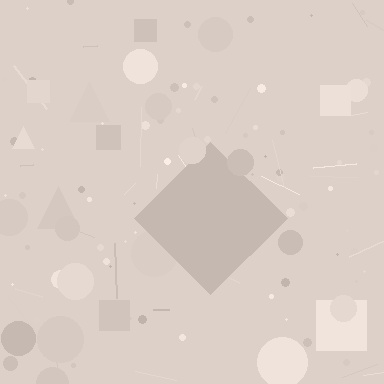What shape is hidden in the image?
A diamond is hidden in the image.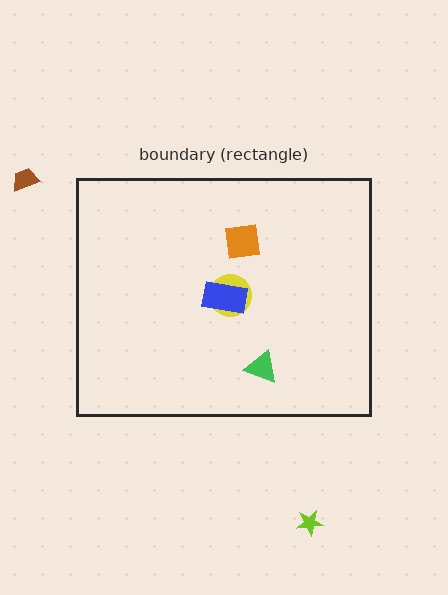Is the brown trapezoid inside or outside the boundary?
Outside.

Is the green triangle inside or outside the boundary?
Inside.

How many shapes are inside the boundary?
4 inside, 2 outside.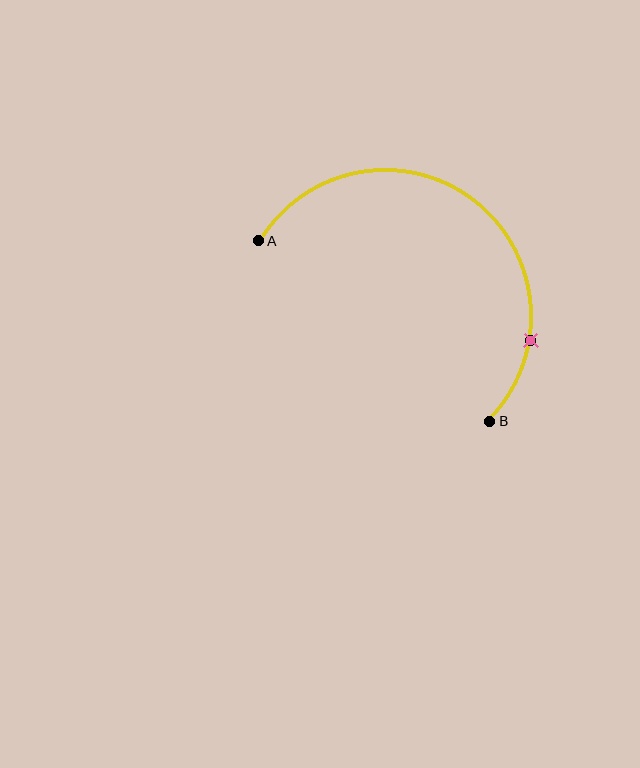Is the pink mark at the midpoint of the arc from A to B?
No. The pink mark lies on the arc but is closer to endpoint B. The arc midpoint would be at the point on the curve equidistant along the arc from both A and B.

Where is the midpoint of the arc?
The arc midpoint is the point on the curve farthest from the straight line joining A and B. It sits above and to the right of that line.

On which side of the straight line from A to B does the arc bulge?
The arc bulges above and to the right of the straight line connecting A and B.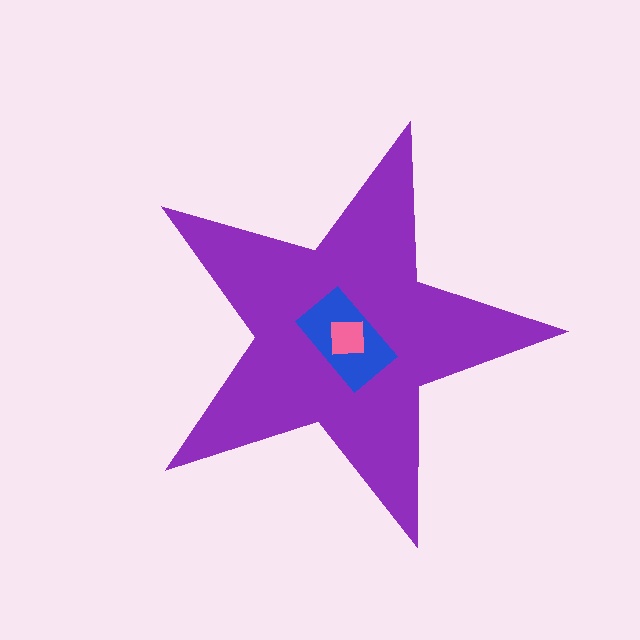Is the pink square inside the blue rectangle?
Yes.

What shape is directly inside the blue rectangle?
The pink square.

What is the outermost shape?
The purple star.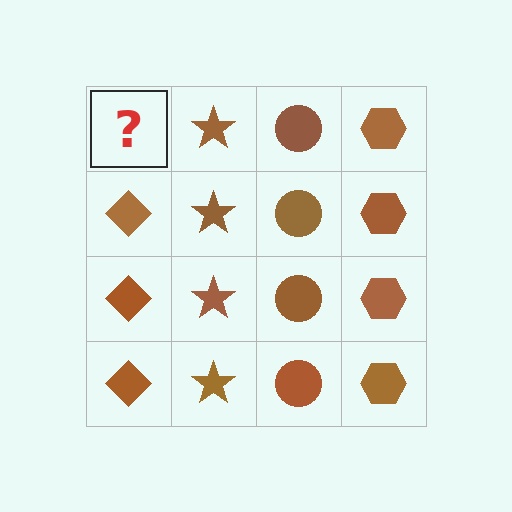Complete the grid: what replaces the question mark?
The question mark should be replaced with a brown diamond.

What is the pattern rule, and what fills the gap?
The rule is that each column has a consistent shape. The gap should be filled with a brown diamond.